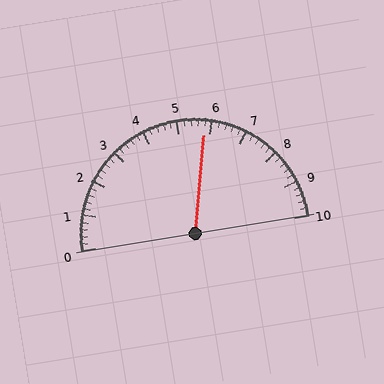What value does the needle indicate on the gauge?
The needle indicates approximately 5.8.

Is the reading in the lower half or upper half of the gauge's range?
The reading is in the upper half of the range (0 to 10).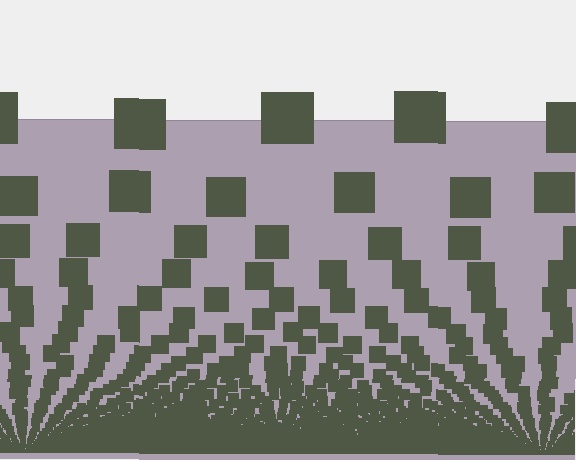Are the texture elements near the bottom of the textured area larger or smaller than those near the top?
Smaller. The gradient is inverted — elements near the bottom are smaller and denser.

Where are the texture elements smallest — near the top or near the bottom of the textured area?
Near the bottom.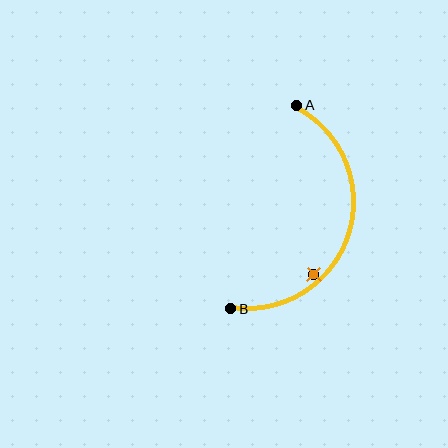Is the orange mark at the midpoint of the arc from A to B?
No — the orange mark does not lie on the arc at all. It sits slightly inside the curve.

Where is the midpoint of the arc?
The arc midpoint is the point on the curve farthest from the straight line joining A and B. It sits to the right of that line.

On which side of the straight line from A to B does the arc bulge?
The arc bulges to the right of the straight line connecting A and B.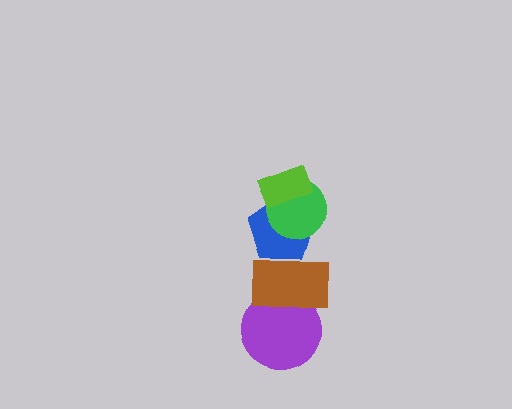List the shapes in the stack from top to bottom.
From top to bottom: the lime rectangle, the green circle, the blue pentagon, the brown rectangle, the purple circle.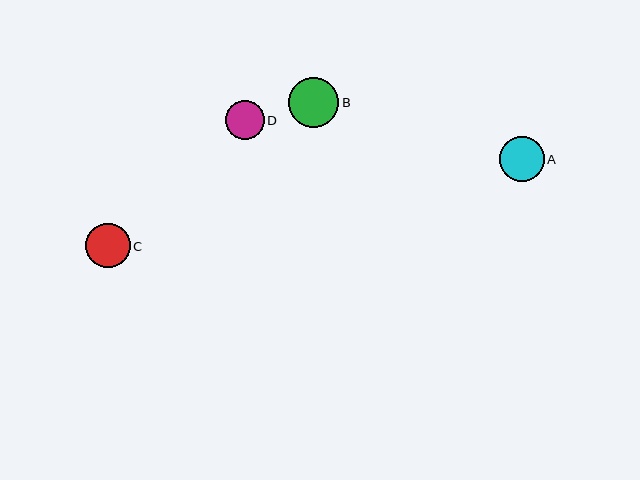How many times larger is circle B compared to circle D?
Circle B is approximately 1.3 times the size of circle D.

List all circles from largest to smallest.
From largest to smallest: B, A, C, D.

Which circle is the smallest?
Circle D is the smallest with a size of approximately 39 pixels.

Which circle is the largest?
Circle B is the largest with a size of approximately 50 pixels.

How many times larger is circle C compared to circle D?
Circle C is approximately 1.1 times the size of circle D.